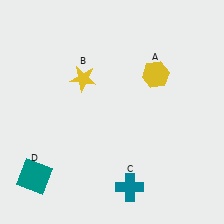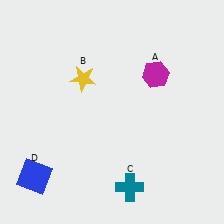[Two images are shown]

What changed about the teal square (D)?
In Image 1, D is teal. In Image 2, it changed to blue.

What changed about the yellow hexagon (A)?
In Image 1, A is yellow. In Image 2, it changed to magenta.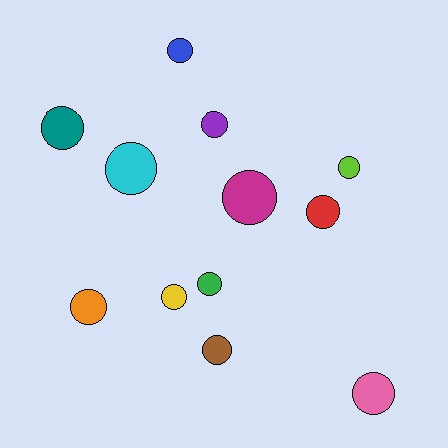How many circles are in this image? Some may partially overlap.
There are 12 circles.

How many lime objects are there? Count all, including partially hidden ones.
There is 1 lime object.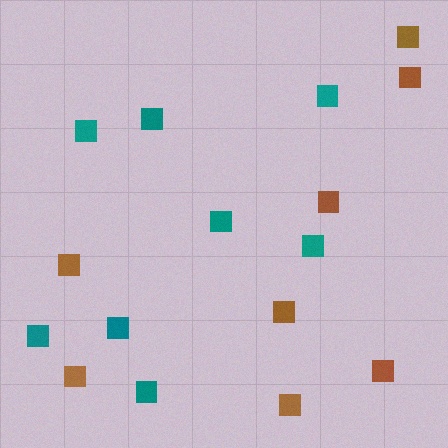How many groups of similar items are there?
There are 2 groups: one group of brown squares (8) and one group of teal squares (8).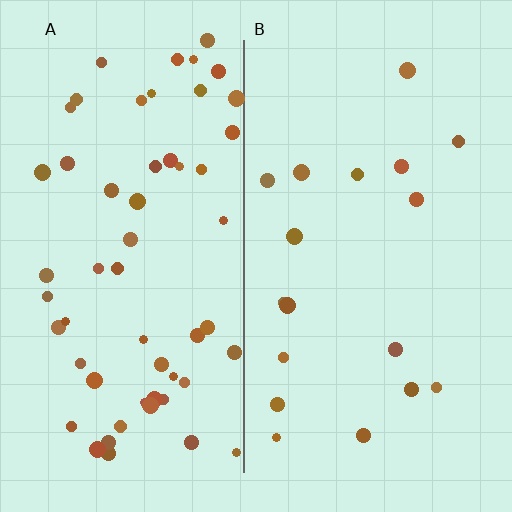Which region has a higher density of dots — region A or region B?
A (the left).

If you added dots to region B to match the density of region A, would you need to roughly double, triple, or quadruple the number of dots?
Approximately triple.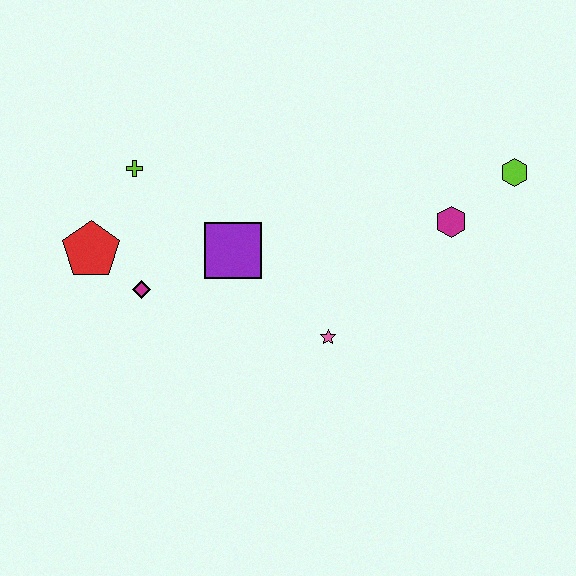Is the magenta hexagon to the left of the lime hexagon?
Yes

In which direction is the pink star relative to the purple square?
The pink star is to the right of the purple square.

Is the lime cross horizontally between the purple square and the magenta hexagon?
No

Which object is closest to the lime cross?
The red pentagon is closest to the lime cross.